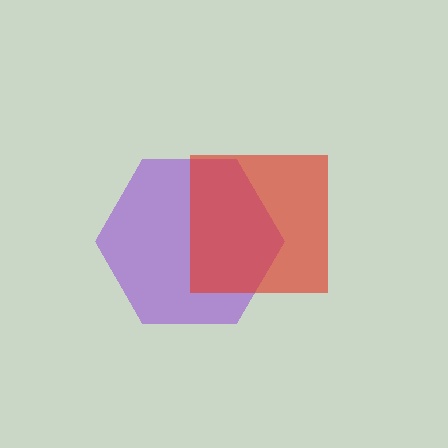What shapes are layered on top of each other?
The layered shapes are: a purple hexagon, a red square.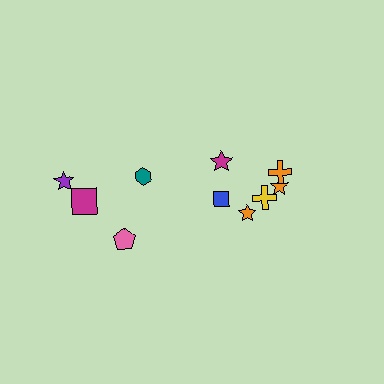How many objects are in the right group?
There are 6 objects.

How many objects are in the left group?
There are 4 objects.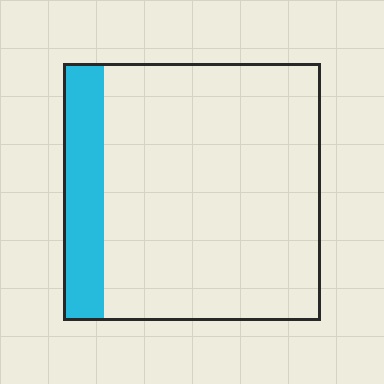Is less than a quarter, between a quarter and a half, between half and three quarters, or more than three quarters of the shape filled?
Less than a quarter.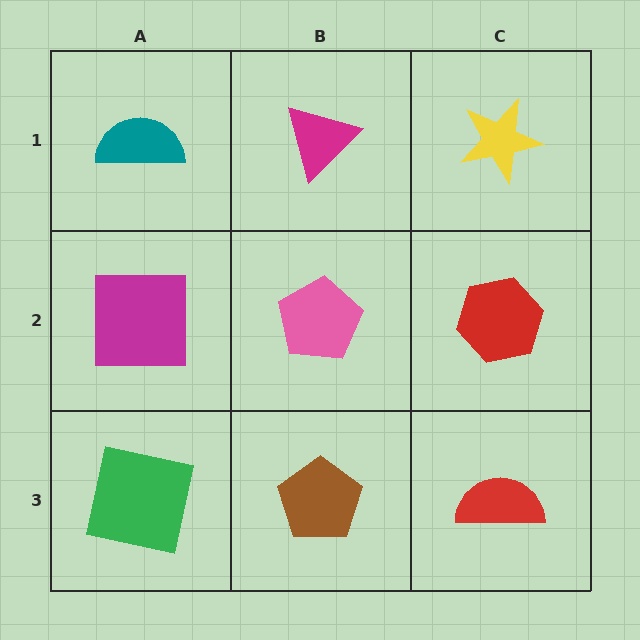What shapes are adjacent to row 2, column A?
A teal semicircle (row 1, column A), a green square (row 3, column A), a pink pentagon (row 2, column B).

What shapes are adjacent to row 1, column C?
A red hexagon (row 2, column C), a magenta triangle (row 1, column B).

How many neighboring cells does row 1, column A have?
2.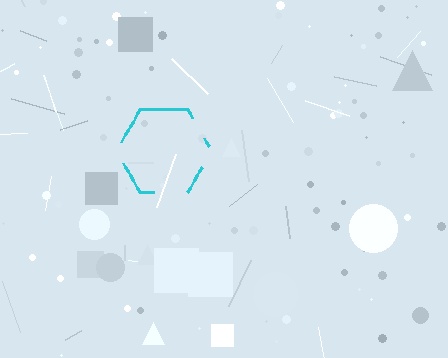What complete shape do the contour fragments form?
The contour fragments form a hexagon.